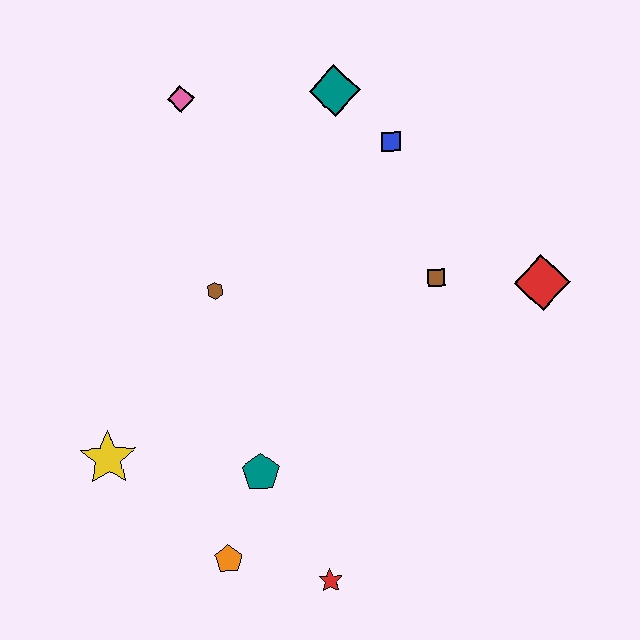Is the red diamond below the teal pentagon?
No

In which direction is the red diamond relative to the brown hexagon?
The red diamond is to the right of the brown hexagon.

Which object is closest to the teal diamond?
The blue square is closest to the teal diamond.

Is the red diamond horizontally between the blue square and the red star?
No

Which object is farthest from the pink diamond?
The red star is farthest from the pink diamond.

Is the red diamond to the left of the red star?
No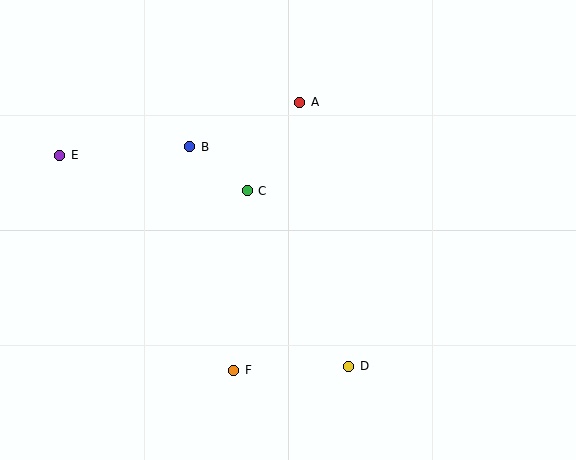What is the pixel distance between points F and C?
The distance between F and C is 180 pixels.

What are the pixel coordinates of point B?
Point B is at (190, 147).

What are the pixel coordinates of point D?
Point D is at (349, 366).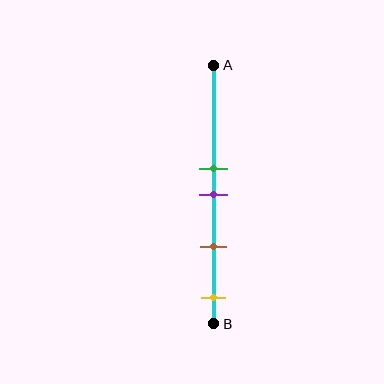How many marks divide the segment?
There are 4 marks dividing the segment.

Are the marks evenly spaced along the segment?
No, the marks are not evenly spaced.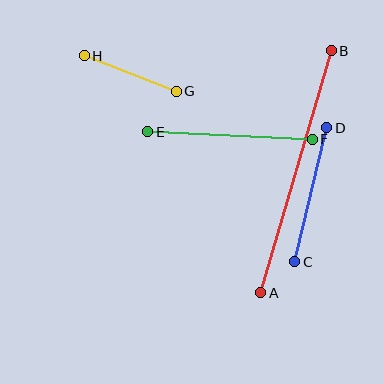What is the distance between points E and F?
The distance is approximately 165 pixels.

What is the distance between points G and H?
The distance is approximately 98 pixels.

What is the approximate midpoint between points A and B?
The midpoint is at approximately (296, 172) pixels.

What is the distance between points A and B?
The distance is approximately 252 pixels.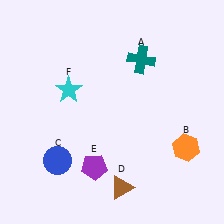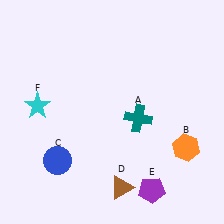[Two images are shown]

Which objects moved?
The objects that moved are: the teal cross (A), the purple pentagon (E), the cyan star (F).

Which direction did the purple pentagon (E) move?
The purple pentagon (E) moved right.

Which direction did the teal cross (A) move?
The teal cross (A) moved down.